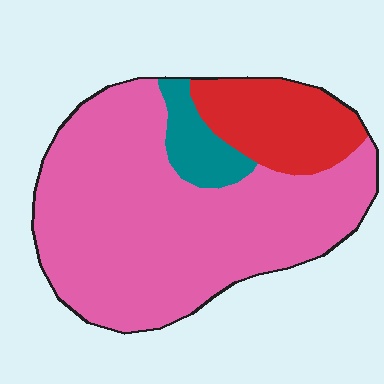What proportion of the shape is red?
Red covers about 20% of the shape.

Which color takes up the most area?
Pink, at roughly 75%.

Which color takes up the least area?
Teal, at roughly 10%.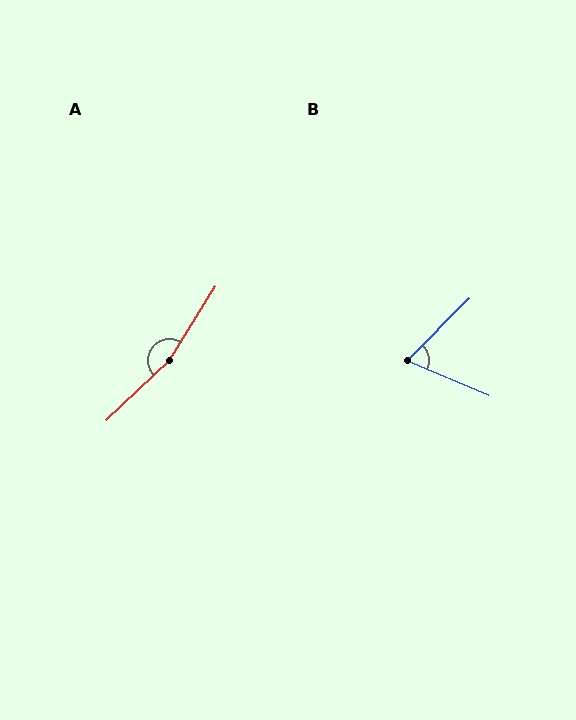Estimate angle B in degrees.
Approximately 68 degrees.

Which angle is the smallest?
B, at approximately 68 degrees.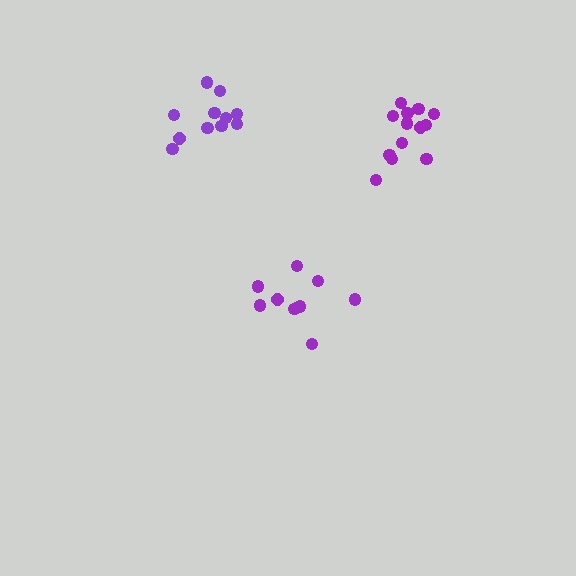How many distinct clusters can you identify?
There are 3 distinct clusters.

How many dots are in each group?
Group 1: 11 dots, Group 2: 10 dots, Group 3: 13 dots (34 total).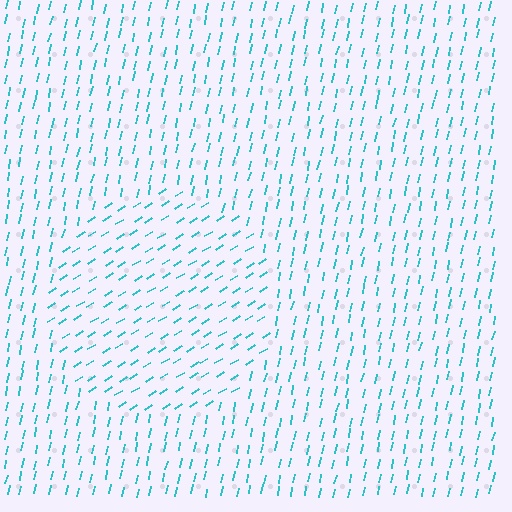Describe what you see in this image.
The image is filled with small cyan line segments. A circle region in the image has lines oriented differently from the surrounding lines, creating a visible texture boundary.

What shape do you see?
I see a circle.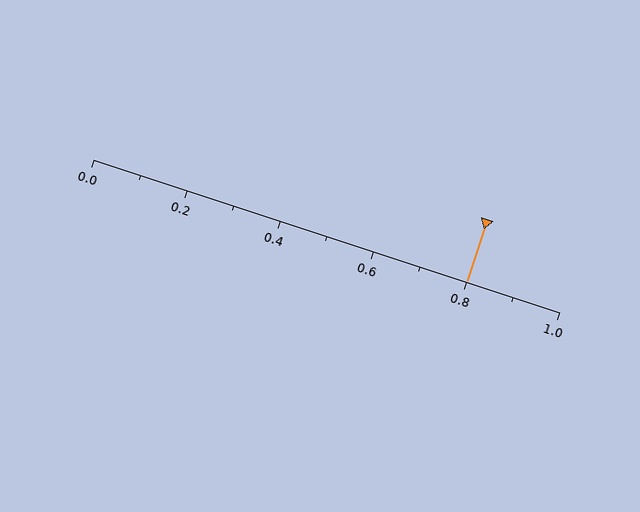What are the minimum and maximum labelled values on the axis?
The axis runs from 0.0 to 1.0.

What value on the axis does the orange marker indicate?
The marker indicates approximately 0.8.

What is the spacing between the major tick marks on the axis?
The major ticks are spaced 0.2 apart.